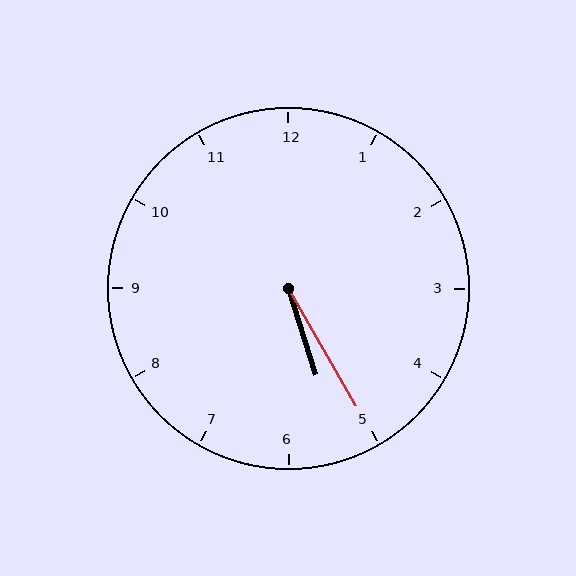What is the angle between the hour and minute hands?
Approximately 12 degrees.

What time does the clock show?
5:25.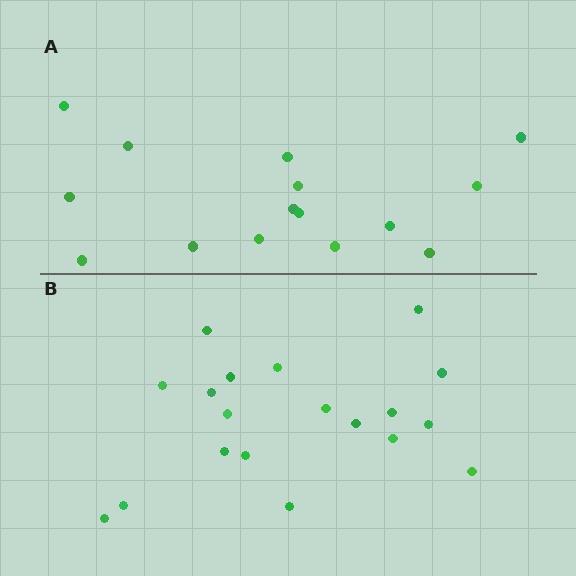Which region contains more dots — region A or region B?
Region B (the bottom region) has more dots.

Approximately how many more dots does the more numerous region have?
Region B has about 4 more dots than region A.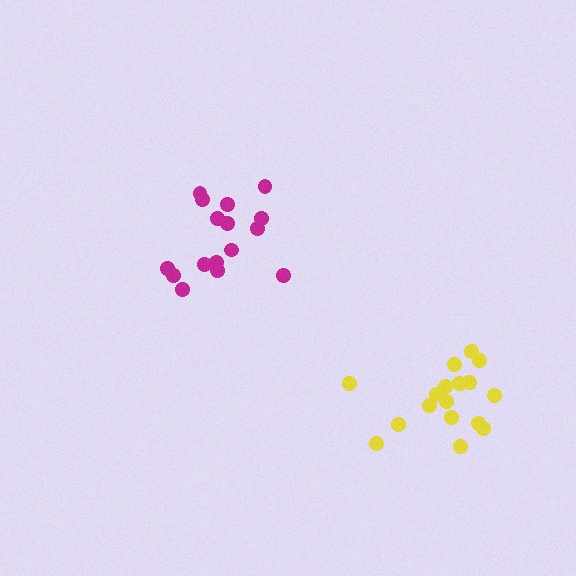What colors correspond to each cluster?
The clusters are colored: yellow, magenta.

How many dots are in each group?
Group 1: 17 dots, Group 2: 16 dots (33 total).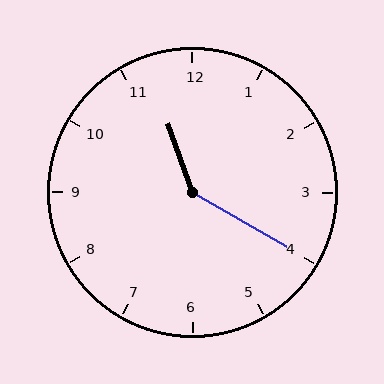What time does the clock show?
11:20.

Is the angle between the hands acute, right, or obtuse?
It is obtuse.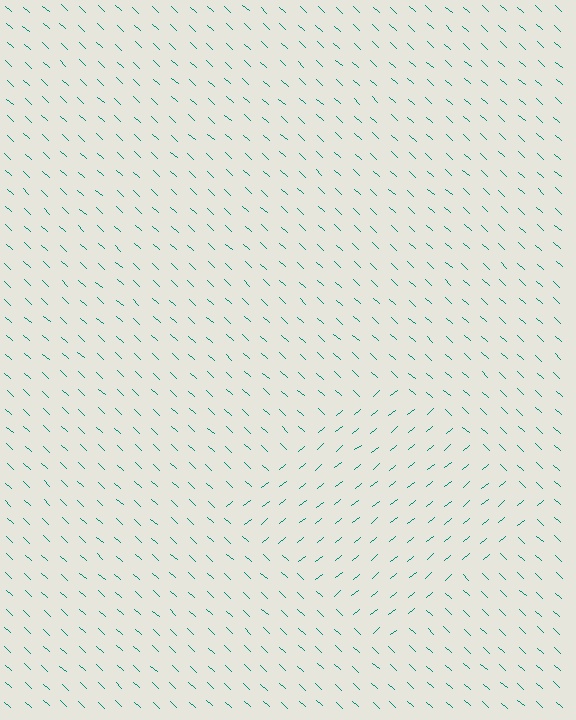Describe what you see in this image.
The image is filled with small teal line segments. A diamond region in the image has lines oriented differently from the surrounding lines, creating a visible texture boundary.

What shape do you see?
I see a diamond.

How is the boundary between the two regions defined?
The boundary is defined purely by a change in line orientation (approximately 82 degrees difference). All lines are the same color and thickness.